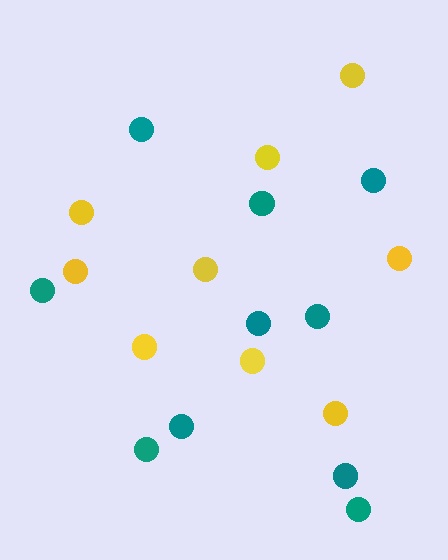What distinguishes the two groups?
There are 2 groups: one group of yellow circles (9) and one group of teal circles (10).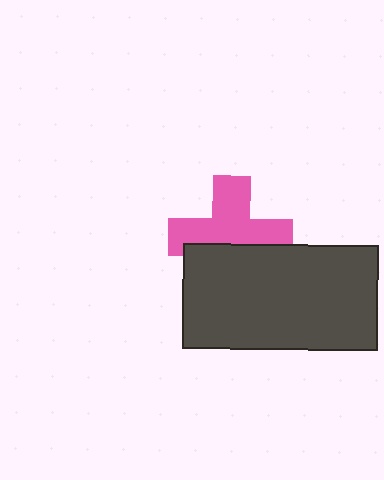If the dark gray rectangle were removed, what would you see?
You would see the complete pink cross.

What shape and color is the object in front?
The object in front is a dark gray rectangle.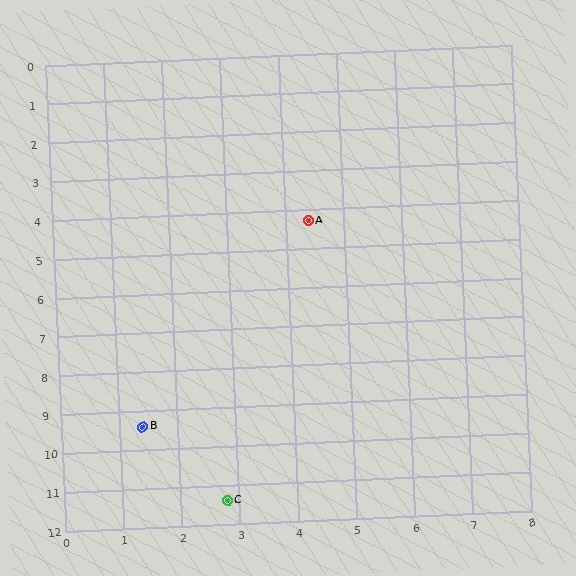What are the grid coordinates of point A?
Point A is at approximately (4.4, 4.3).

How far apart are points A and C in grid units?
Points A and C are about 7.3 grid units apart.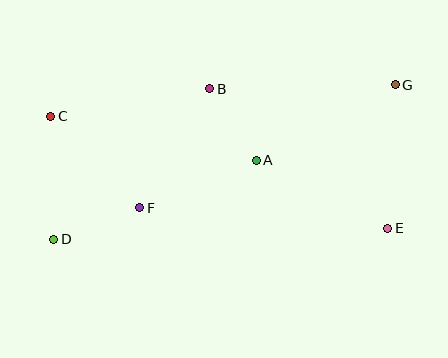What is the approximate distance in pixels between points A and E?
The distance between A and E is approximately 148 pixels.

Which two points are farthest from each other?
Points D and G are farthest from each other.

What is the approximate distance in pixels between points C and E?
The distance between C and E is approximately 355 pixels.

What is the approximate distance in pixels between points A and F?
The distance between A and F is approximately 126 pixels.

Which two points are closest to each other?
Points A and B are closest to each other.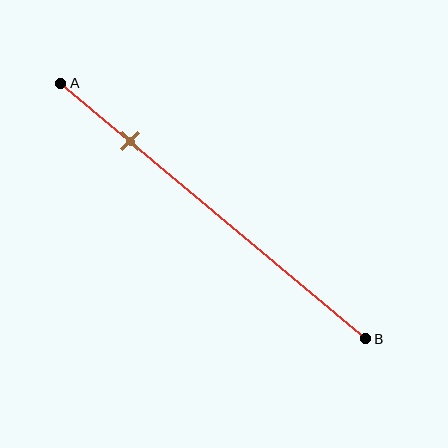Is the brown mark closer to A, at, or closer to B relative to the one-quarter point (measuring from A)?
The brown mark is approximately at the one-quarter point of segment AB.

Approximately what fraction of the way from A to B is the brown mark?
The brown mark is approximately 25% of the way from A to B.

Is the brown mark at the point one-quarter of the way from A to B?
Yes, the mark is approximately at the one-quarter point.